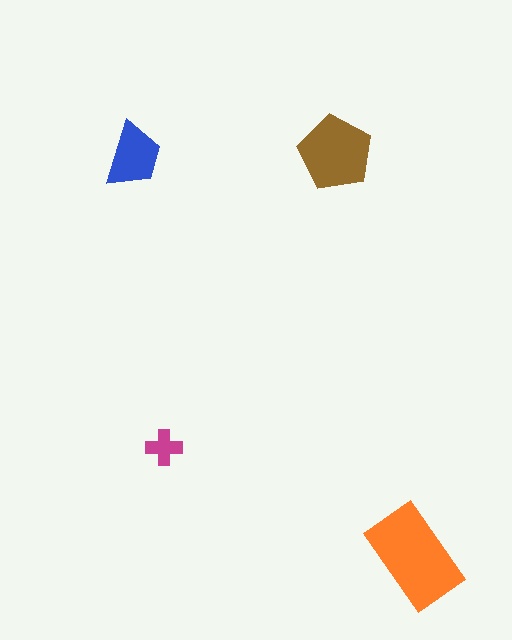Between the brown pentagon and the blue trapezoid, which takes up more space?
The brown pentagon.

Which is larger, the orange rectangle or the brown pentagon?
The orange rectangle.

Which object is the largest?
The orange rectangle.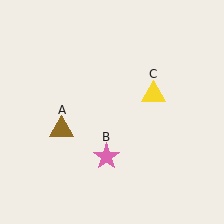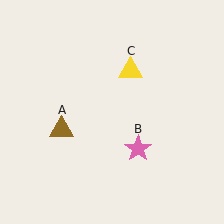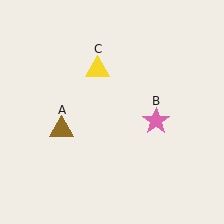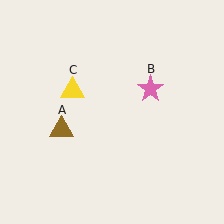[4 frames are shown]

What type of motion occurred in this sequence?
The pink star (object B), yellow triangle (object C) rotated counterclockwise around the center of the scene.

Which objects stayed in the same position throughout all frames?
Brown triangle (object A) remained stationary.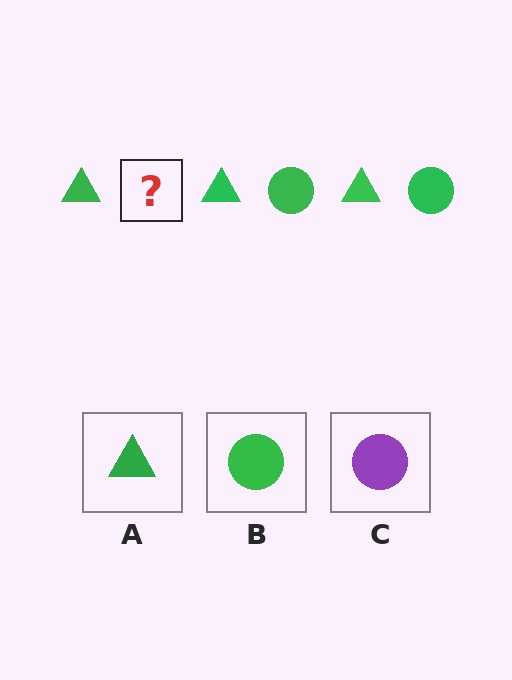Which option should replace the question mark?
Option B.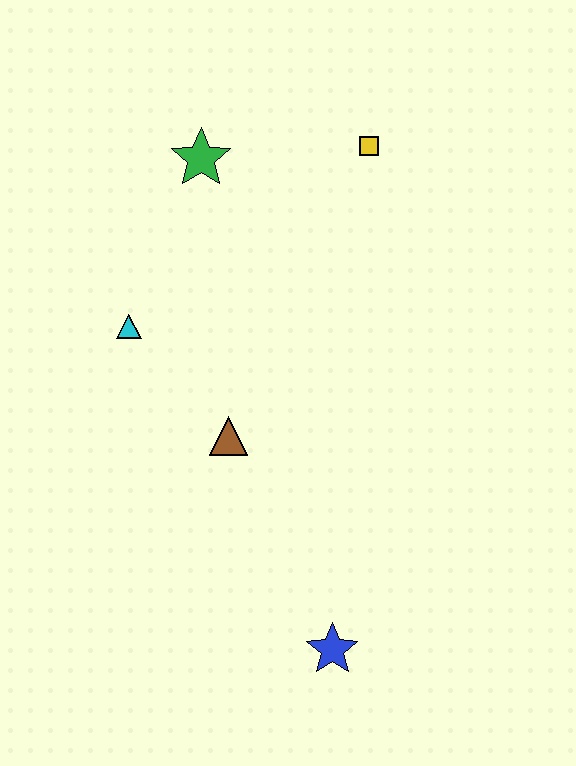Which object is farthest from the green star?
The blue star is farthest from the green star.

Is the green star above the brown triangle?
Yes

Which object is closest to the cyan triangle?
The brown triangle is closest to the cyan triangle.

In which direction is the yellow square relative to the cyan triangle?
The yellow square is to the right of the cyan triangle.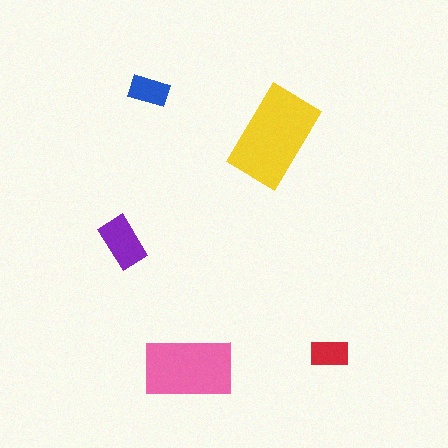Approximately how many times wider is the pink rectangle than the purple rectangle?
About 1.5 times wider.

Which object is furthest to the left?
The purple rectangle is leftmost.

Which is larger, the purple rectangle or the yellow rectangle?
The yellow one.